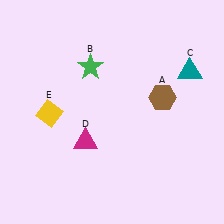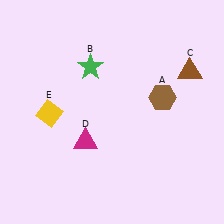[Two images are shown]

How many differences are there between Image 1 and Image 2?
There is 1 difference between the two images.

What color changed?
The triangle (C) changed from teal in Image 1 to brown in Image 2.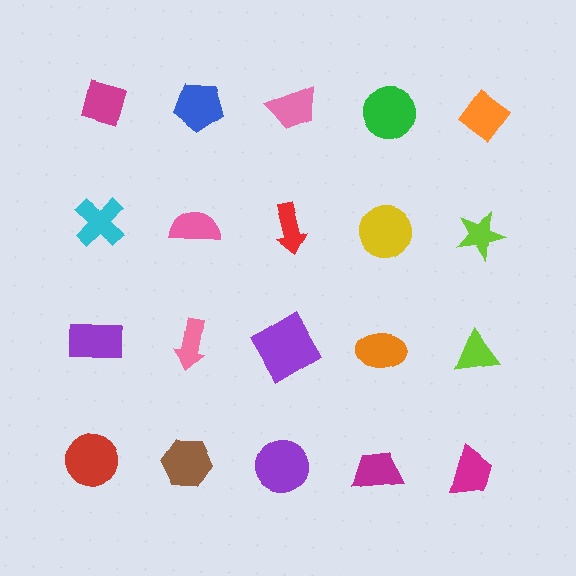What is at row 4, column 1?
A red circle.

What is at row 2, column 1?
A cyan cross.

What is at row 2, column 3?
A red arrow.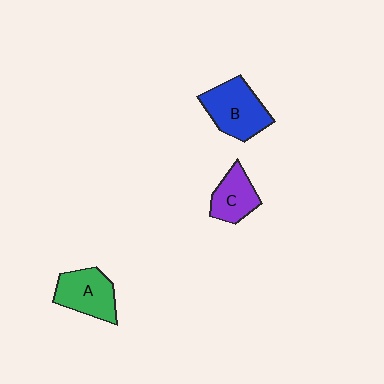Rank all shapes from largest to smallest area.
From largest to smallest: B (blue), A (green), C (purple).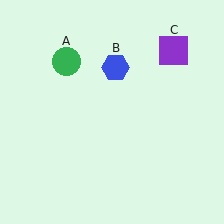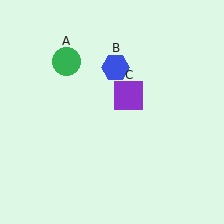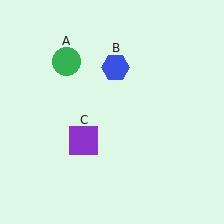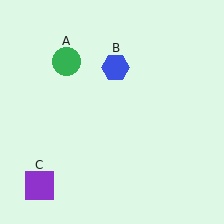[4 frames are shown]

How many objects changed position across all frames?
1 object changed position: purple square (object C).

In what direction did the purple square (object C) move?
The purple square (object C) moved down and to the left.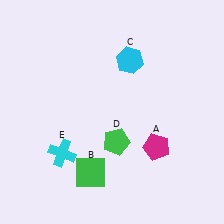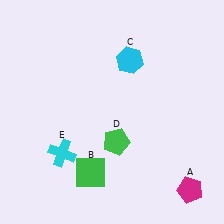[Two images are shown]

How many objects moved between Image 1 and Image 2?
1 object moved between the two images.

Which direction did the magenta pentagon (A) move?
The magenta pentagon (A) moved down.